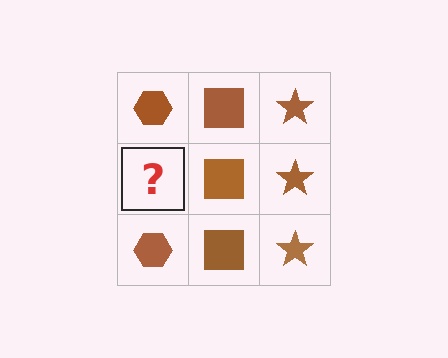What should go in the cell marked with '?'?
The missing cell should contain a brown hexagon.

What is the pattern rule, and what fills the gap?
The rule is that each column has a consistent shape. The gap should be filled with a brown hexagon.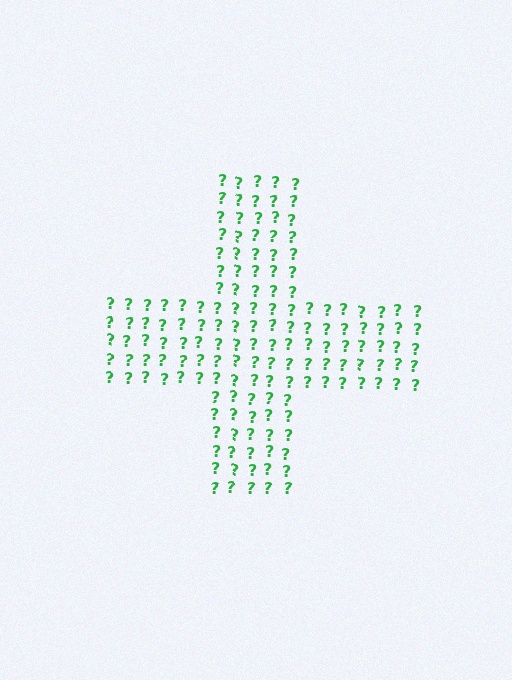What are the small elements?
The small elements are question marks.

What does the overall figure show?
The overall figure shows a cross.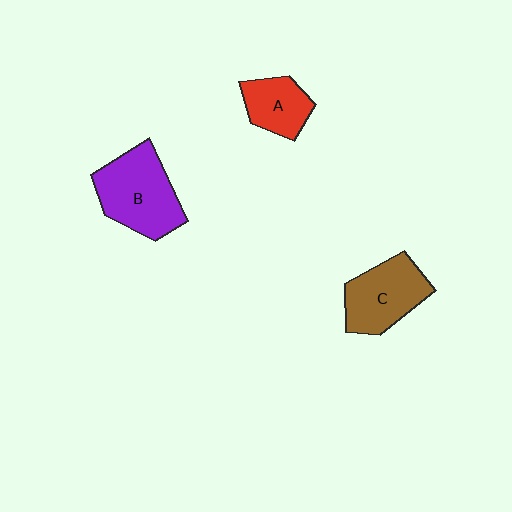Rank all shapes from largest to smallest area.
From largest to smallest: B (purple), C (brown), A (red).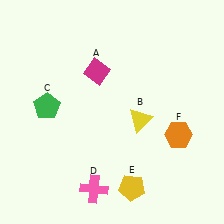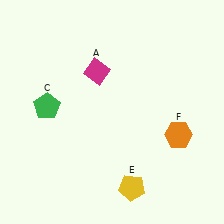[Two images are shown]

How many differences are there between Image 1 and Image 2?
There are 2 differences between the two images.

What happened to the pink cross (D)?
The pink cross (D) was removed in Image 2. It was in the bottom-left area of Image 1.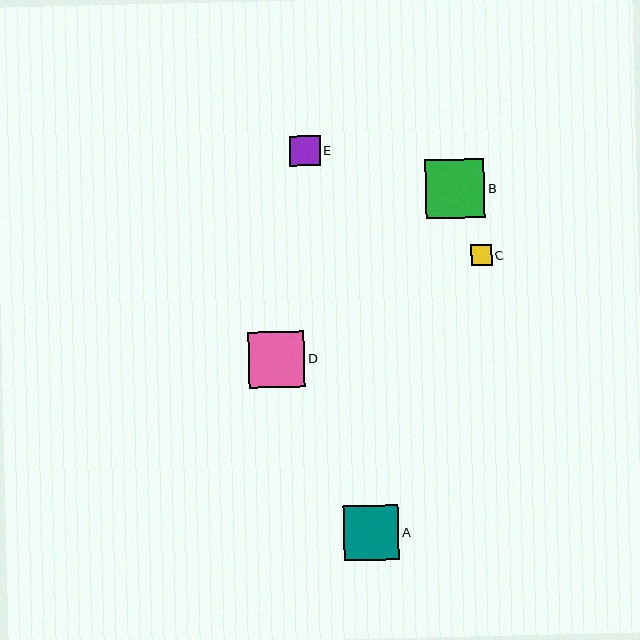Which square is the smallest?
Square C is the smallest with a size of approximately 21 pixels.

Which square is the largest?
Square B is the largest with a size of approximately 59 pixels.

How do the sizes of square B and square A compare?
Square B and square A are approximately the same size.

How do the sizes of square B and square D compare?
Square B and square D are approximately the same size.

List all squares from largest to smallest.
From largest to smallest: B, D, A, E, C.